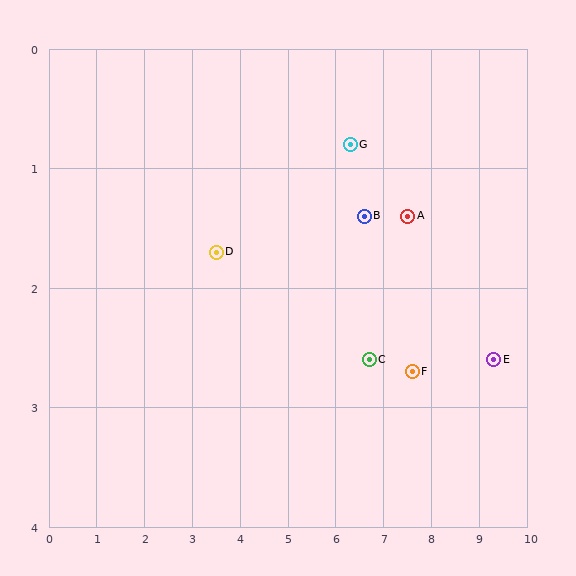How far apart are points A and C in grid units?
Points A and C are about 1.4 grid units apart.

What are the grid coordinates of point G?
Point G is at approximately (6.3, 0.8).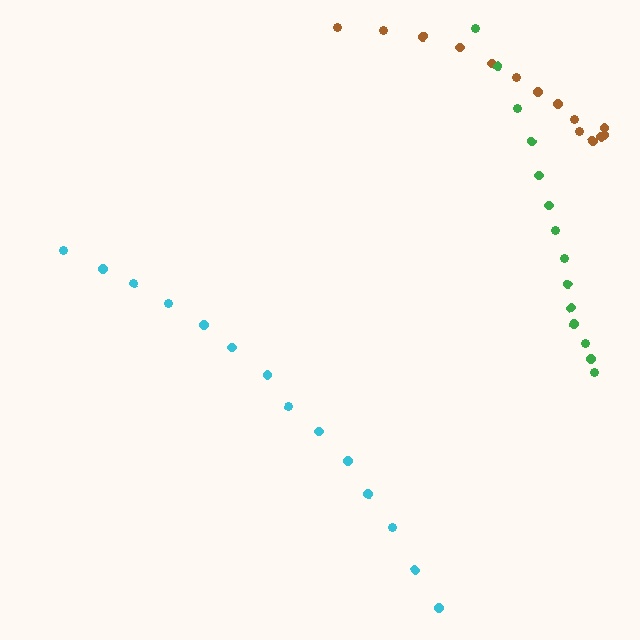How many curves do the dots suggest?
There are 3 distinct paths.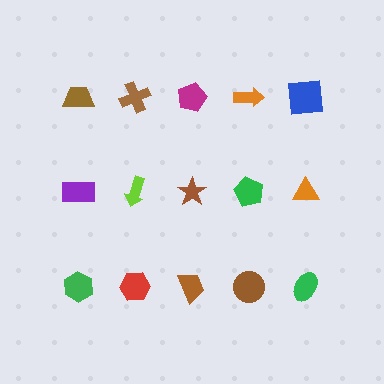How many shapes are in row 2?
5 shapes.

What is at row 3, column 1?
A green hexagon.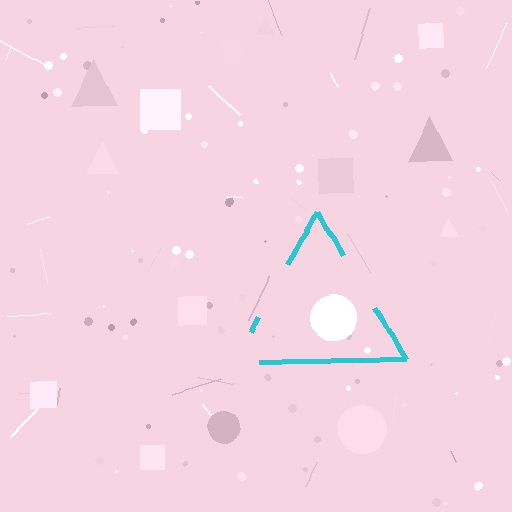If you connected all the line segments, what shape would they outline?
They would outline a triangle.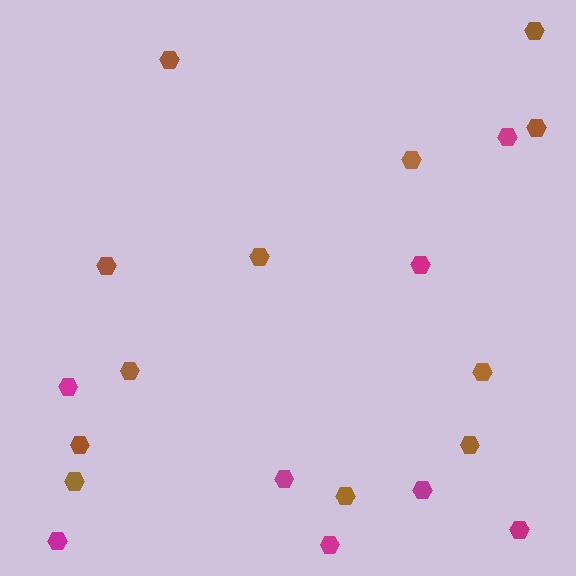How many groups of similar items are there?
There are 2 groups: one group of brown hexagons (12) and one group of magenta hexagons (8).